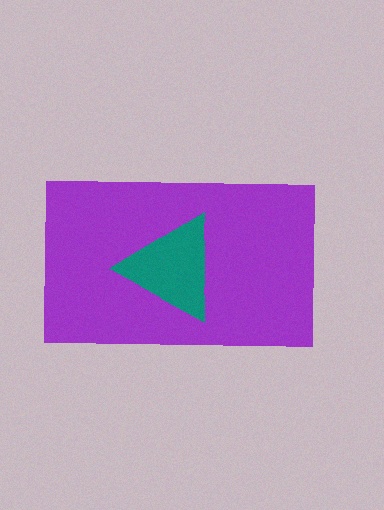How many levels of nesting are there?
2.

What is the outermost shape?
The purple rectangle.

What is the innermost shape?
The teal triangle.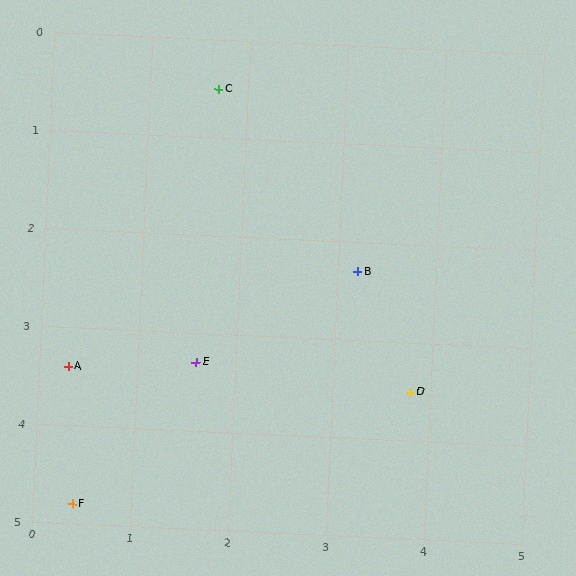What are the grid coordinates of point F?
Point F is at approximately (0.4, 4.8).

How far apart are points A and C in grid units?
Points A and C are about 3.2 grid units apart.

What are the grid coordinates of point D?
Point D is at approximately (3.8, 3.5).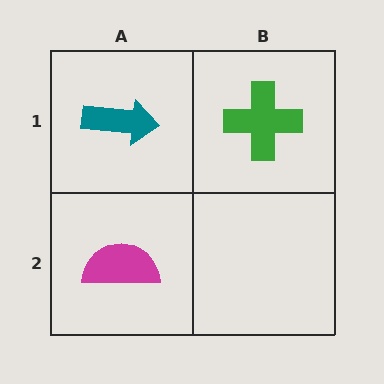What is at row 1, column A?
A teal arrow.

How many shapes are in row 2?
1 shape.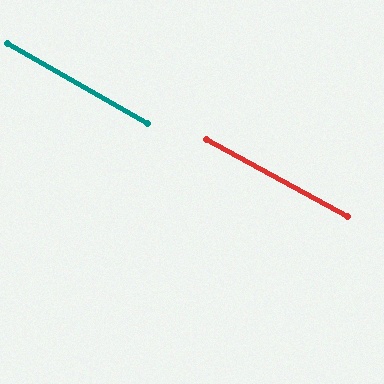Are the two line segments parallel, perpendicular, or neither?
Parallel — their directions differ by only 1.2°.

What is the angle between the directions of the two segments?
Approximately 1 degree.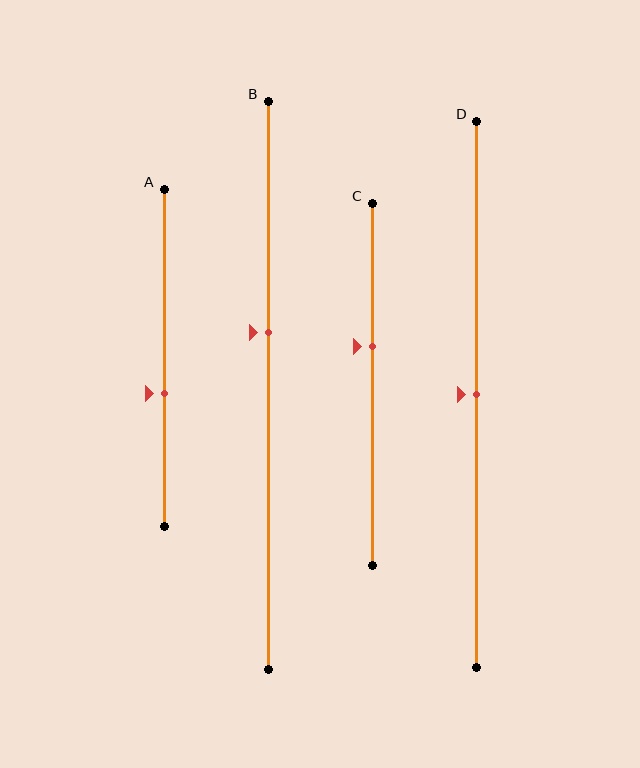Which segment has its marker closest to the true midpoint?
Segment D has its marker closest to the true midpoint.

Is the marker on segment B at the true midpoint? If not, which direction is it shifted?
No, the marker on segment B is shifted upward by about 9% of the segment length.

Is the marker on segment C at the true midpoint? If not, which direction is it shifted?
No, the marker on segment C is shifted upward by about 10% of the segment length.